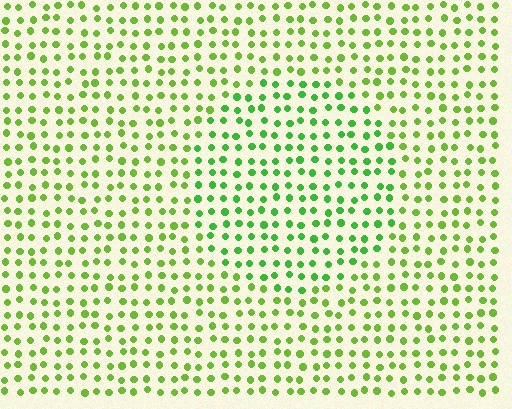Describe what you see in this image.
The image is filled with small lime elements in a uniform arrangement. A circle-shaped region is visible where the elements are tinted to a slightly different hue, forming a subtle color boundary.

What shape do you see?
I see a circle.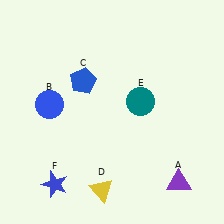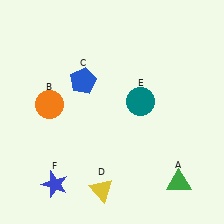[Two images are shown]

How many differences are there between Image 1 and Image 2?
There are 2 differences between the two images.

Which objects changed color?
A changed from purple to green. B changed from blue to orange.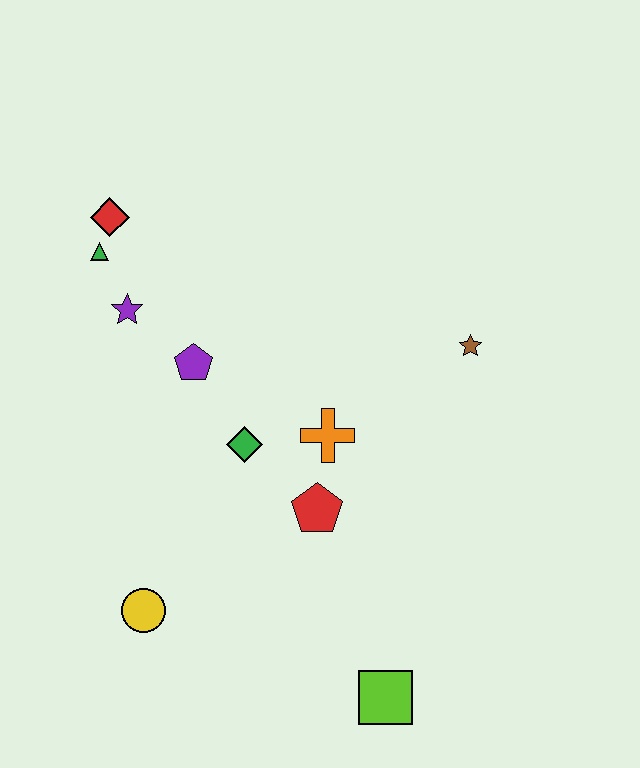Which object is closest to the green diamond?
The orange cross is closest to the green diamond.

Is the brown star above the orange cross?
Yes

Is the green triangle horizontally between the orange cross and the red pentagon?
No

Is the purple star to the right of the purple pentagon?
No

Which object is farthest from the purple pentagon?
The lime square is farthest from the purple pentagon.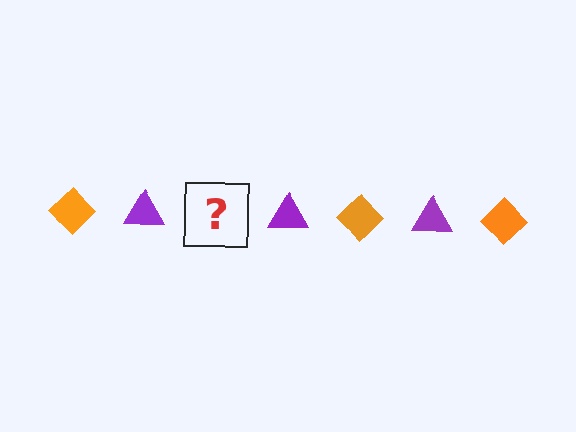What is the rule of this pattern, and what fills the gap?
The rule is that the pattern alternates between orange diamond and purple triangle. The gap should be filled with an orange diamond.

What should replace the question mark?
The question mark should be replaced with an orange diamond.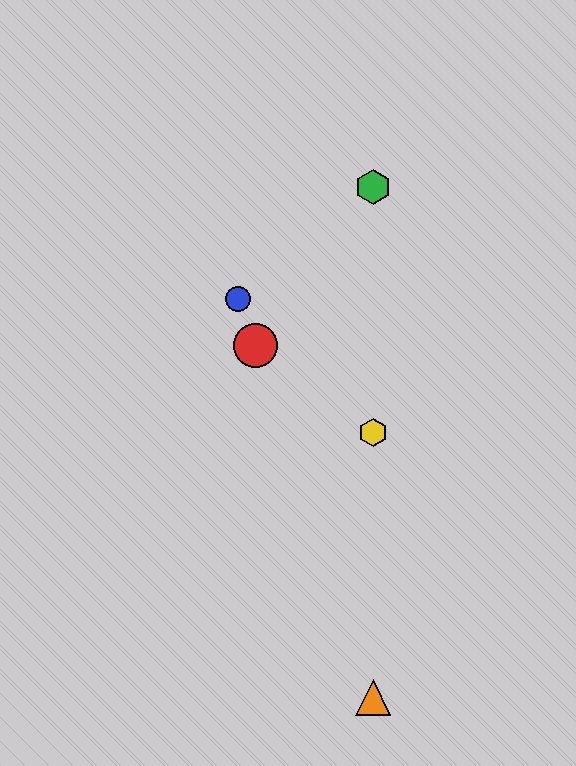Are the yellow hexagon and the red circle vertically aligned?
No, the yellow hexagon is at x≈373 and the red circle is at x≈256.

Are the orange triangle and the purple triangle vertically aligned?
Yes, both are at x≈373.